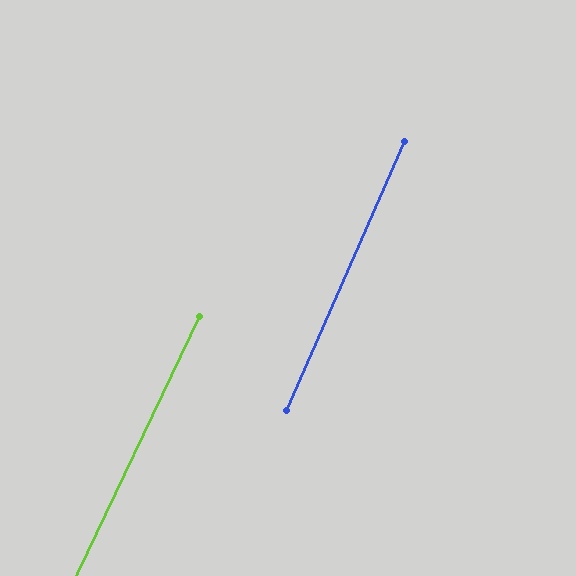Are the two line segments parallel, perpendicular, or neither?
Parallel — their directions differ by only 1.5°.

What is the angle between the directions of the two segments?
Approximately 2 degrees.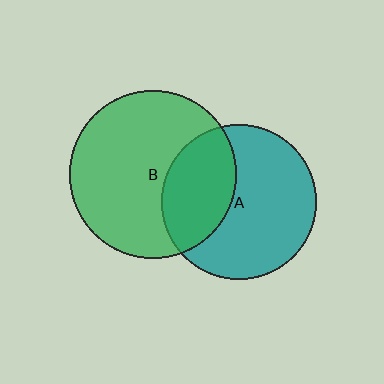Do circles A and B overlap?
Yes.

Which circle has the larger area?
Circle B (green).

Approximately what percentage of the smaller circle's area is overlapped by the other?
Approximately 35%.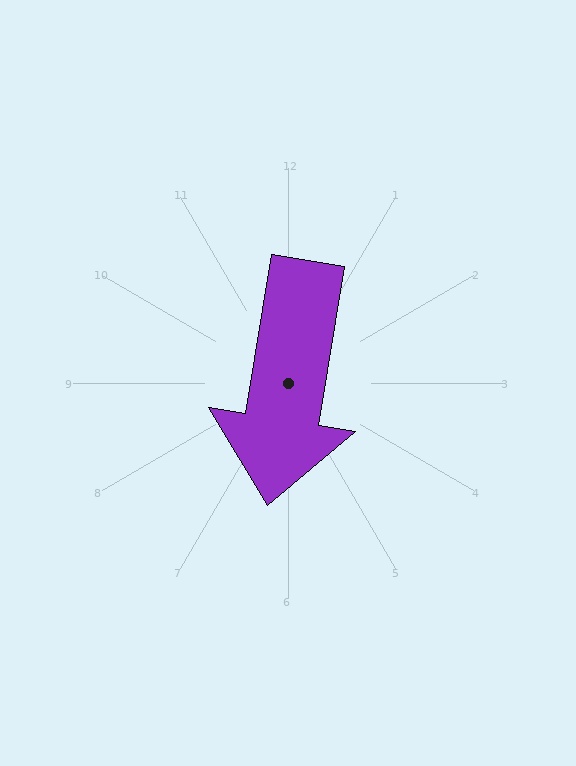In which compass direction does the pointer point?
South.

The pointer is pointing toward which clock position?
Roughly 6 o'clock.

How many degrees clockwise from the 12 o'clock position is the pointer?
Approximately 189 degrees.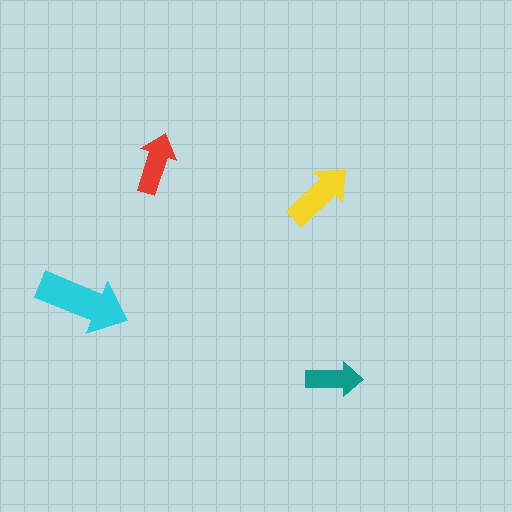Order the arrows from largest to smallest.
the cyan one, the yellow one, the red one, the teal one.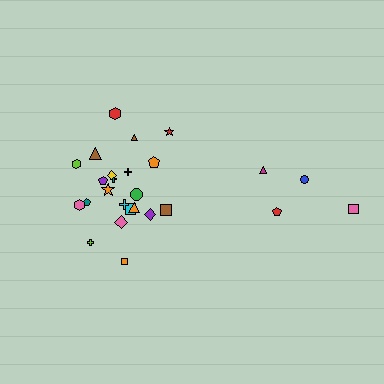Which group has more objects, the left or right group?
The left group.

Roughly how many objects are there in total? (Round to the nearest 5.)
Roughly 25 objects in total.